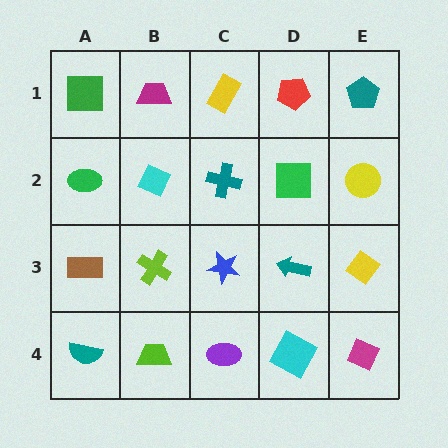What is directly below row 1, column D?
A green square.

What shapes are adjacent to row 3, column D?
A green square (row 2, column D), a cyan square (row 4, column D), a blue star (row 3, column C), a yellow diamond (row 3, column E).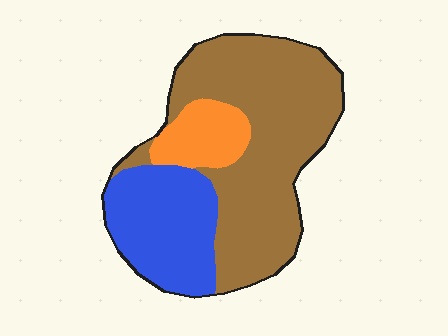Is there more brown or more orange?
Brown.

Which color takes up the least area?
Orange, at roughly 10%.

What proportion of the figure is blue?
Blue covers roughly 30% of the figure.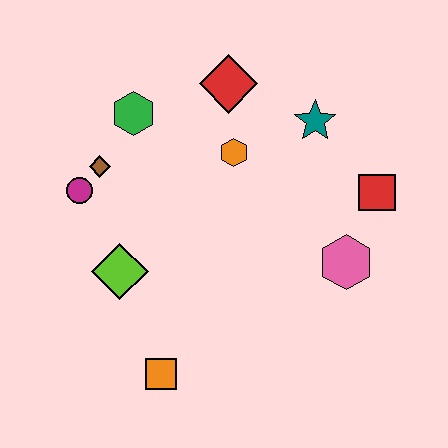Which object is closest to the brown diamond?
The magenta circle is closest to the brown diamond.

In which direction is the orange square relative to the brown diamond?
The orange square is below the brown diamond.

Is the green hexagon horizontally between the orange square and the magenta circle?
Yes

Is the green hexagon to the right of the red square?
No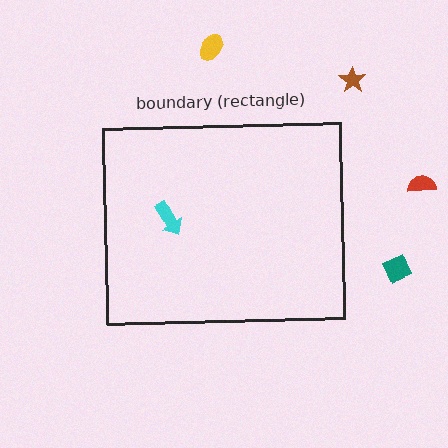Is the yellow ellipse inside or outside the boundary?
Outside.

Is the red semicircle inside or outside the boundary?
Outside.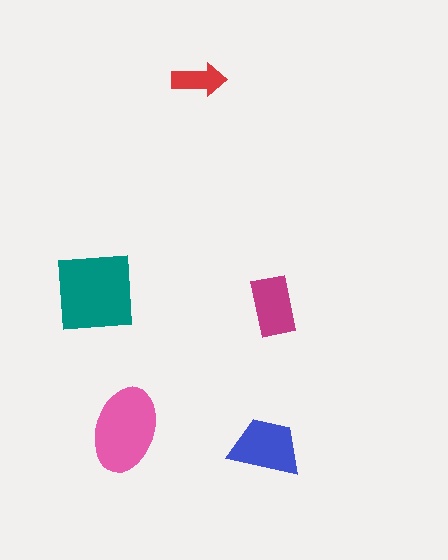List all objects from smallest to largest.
The red arrow, the magenta rectangle, the blue trapezoid, the pink ellipse, the teal square.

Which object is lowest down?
The blue trapezoid is bottommost.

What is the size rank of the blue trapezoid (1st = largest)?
3rd.